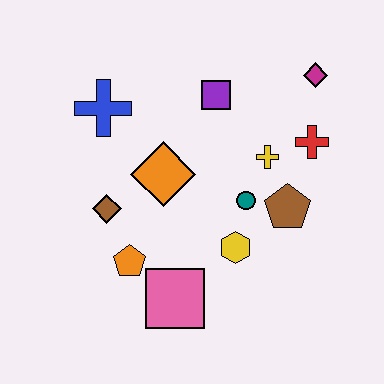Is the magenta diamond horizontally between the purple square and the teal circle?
No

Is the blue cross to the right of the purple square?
No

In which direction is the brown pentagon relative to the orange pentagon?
The brown pentagon is to the right of the orange pentagon.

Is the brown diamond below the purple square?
Yes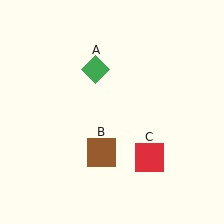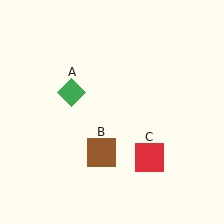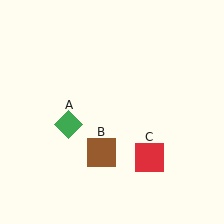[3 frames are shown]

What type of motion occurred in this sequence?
The green diamond (object A) rotated counterclockwise around the center of the scene.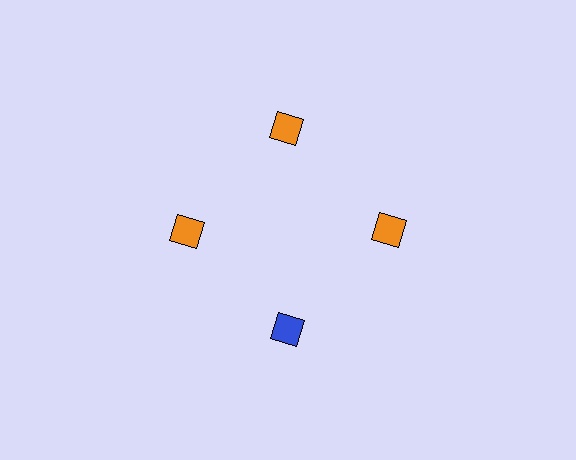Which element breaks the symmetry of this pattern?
The blue diamond at roughly the 6 o'clock position breaks the symmetry. All other shapes are orange diamonds.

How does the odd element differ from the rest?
It has a different color: blue instead of orange.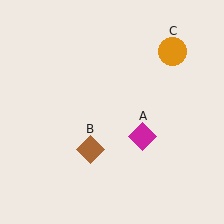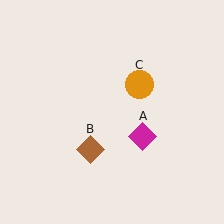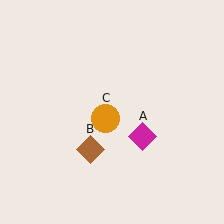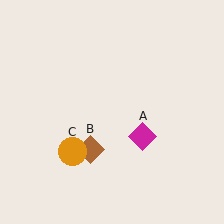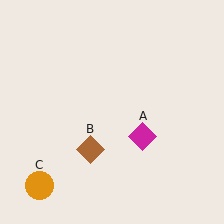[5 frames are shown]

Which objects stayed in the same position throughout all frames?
Magenta diamond (object A) and brown diamond (object B) remained stationary.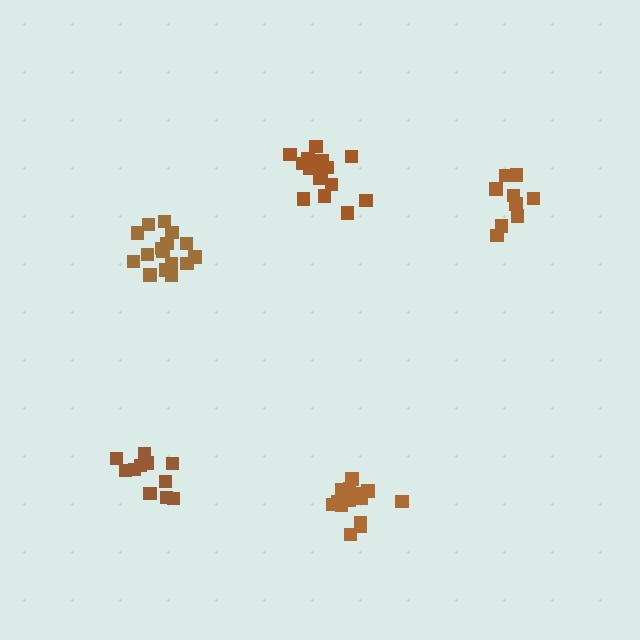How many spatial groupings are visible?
There are 5 spatial groupings.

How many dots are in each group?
Group 1: 16 dots, Group 2: 10 dots, Group 3: 11 dots, Group 4: 15 dots, Group 5: 16 dots (68 total).